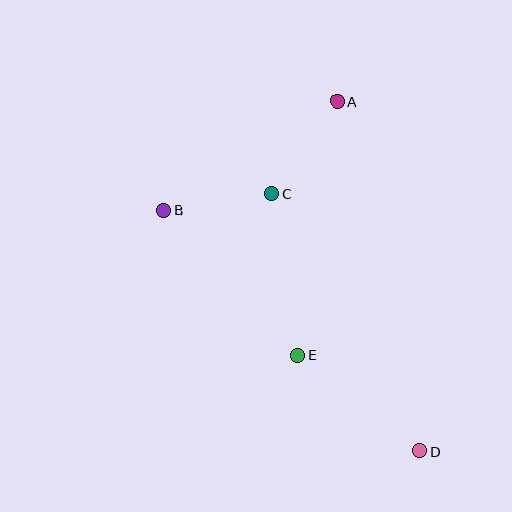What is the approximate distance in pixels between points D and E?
The distance between D and E is approximately 155 pixels.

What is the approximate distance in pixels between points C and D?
The distance between C and D is approximately 297 pixels.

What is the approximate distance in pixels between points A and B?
The distance between A and B is approximately 205 pixels.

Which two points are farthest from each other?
Points A and D are farthest from each other.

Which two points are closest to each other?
Points B and C are closest to each other.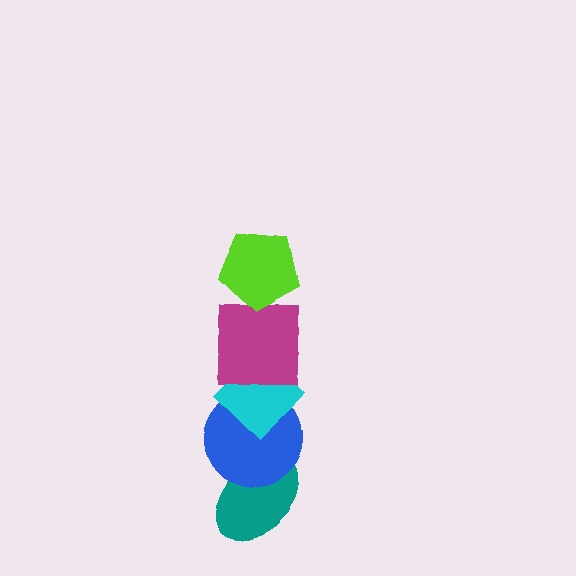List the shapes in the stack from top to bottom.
From top to bottom: the lime pentagon, the magenta square, the cyan diamond, the blue circle, the teal ellipse.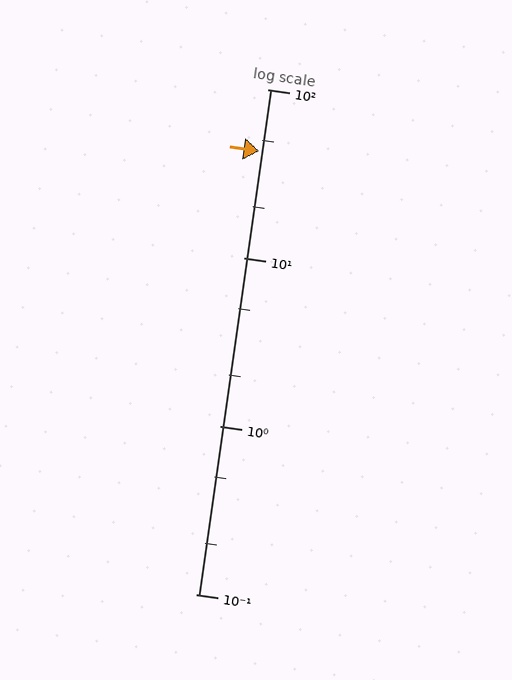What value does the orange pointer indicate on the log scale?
The pointer indicates approximately 43.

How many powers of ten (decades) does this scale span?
The scale spans 3 decades, from 0.1 to 100.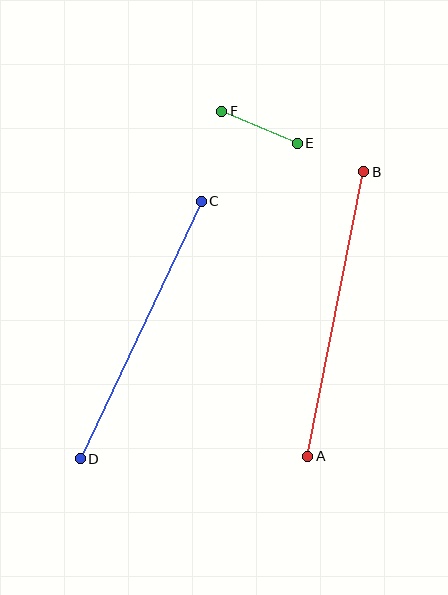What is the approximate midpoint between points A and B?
The midpoint is at approximately (336, 314) pixels.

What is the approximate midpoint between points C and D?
The midpoint is at approximately (141, 330) pixels.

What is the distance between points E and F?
The distance is approximately 82 pixels.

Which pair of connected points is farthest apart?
Points A and B are farthest apart.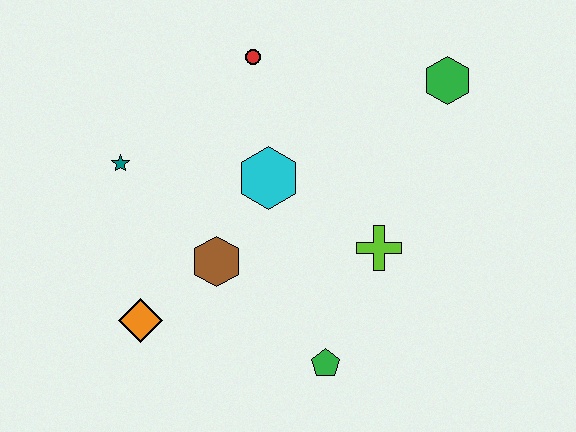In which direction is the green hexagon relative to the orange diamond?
The green hexagon is to the right of the orange diamond.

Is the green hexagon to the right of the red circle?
Yes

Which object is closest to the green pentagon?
The lime cross is closest to the green pentagon.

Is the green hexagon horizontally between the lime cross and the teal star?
No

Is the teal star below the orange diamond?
No